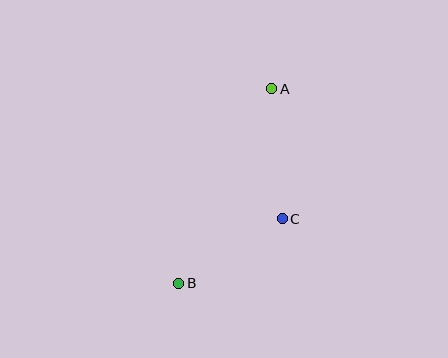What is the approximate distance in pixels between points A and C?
The distance between A and C is approximately 131 pixels.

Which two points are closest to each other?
Points B and C are closest to each other.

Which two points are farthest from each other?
Points A and B are farthest from each other.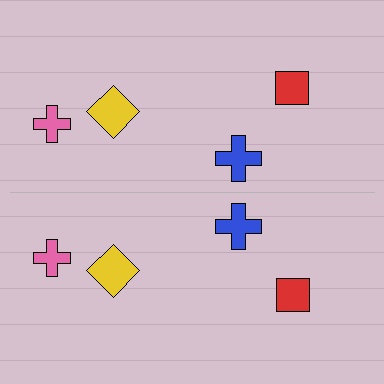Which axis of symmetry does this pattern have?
The pattern has a horizontal axis of symmetry running through the center of the image.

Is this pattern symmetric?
Yes, this pattern has bilateral (reflection) symmetry.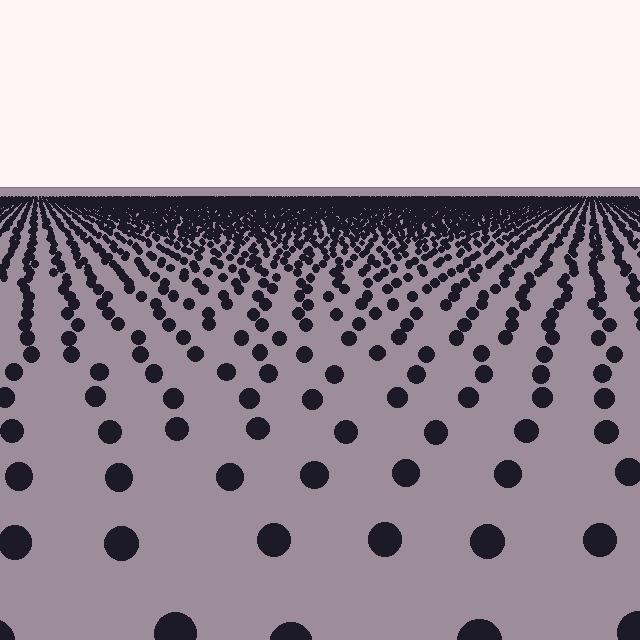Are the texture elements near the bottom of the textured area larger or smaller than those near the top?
Larger. Near the bottom, elements are closer to the viewer and appear at a bigger on-screen size.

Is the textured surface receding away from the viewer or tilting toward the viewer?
The surface is receding away from the viewer. Texture elements get smaller and denser toward the top.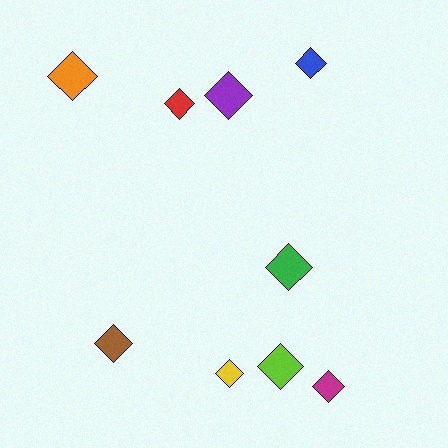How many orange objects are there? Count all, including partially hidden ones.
There is 1 orange object.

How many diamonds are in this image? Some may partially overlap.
There are 9 diamonds.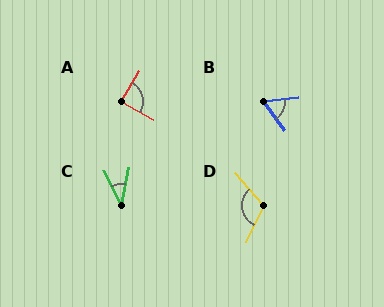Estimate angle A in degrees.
Approximately 88 degrees.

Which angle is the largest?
D, at approximately 114 degrees.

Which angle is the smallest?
C, at approximately 39 degrees.